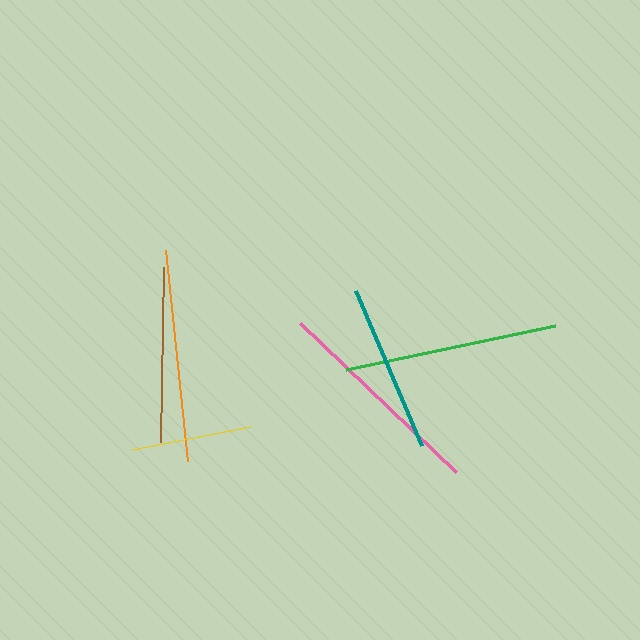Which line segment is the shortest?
The yellow line is the shortest at approximately 121 pixels.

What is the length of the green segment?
The green segment is approximately 214 pixels long.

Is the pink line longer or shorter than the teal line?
The pink line is longer than the teal line.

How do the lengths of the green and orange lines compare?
The green and orange lines are approximately the same length.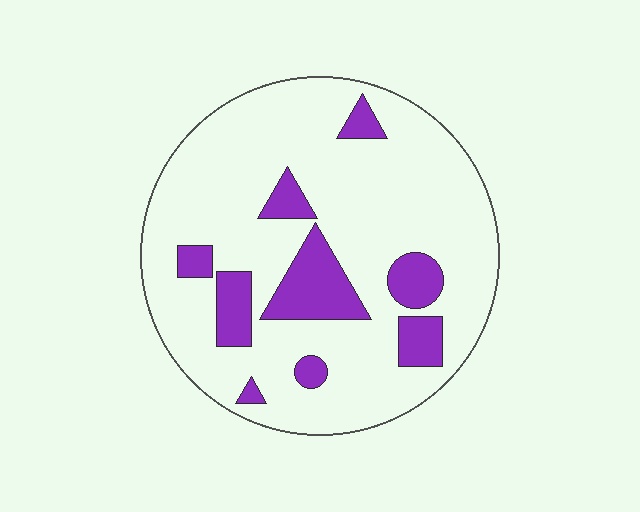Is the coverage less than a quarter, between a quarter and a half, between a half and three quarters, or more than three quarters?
Less than a quarter.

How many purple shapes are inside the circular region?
9.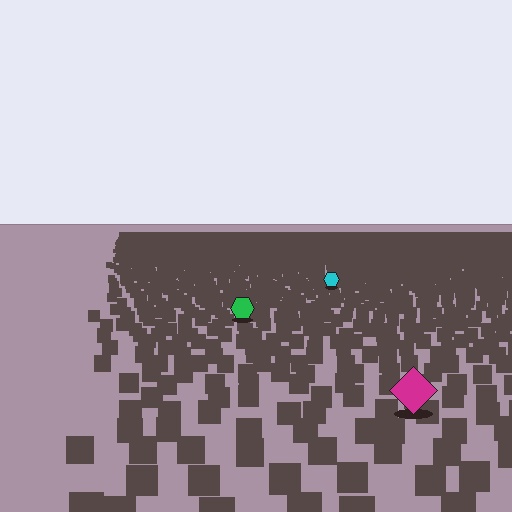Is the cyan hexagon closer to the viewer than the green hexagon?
No. The green hexagon is closer — you can tell from the texture gradient: the ground texture is coarser near it.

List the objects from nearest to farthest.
From nearest to farthest: the magenta diamond, the green hexagon, the cyan hexagon.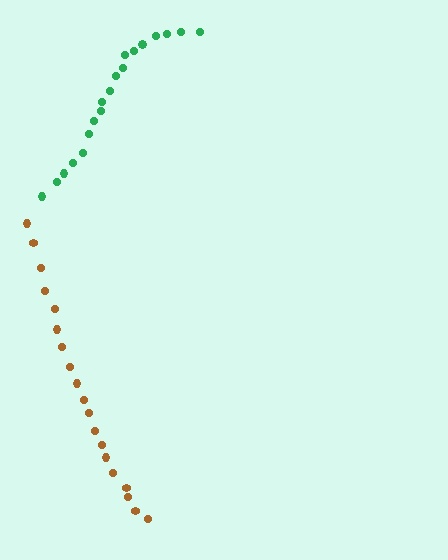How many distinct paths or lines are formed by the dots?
There are 2 distinct paths.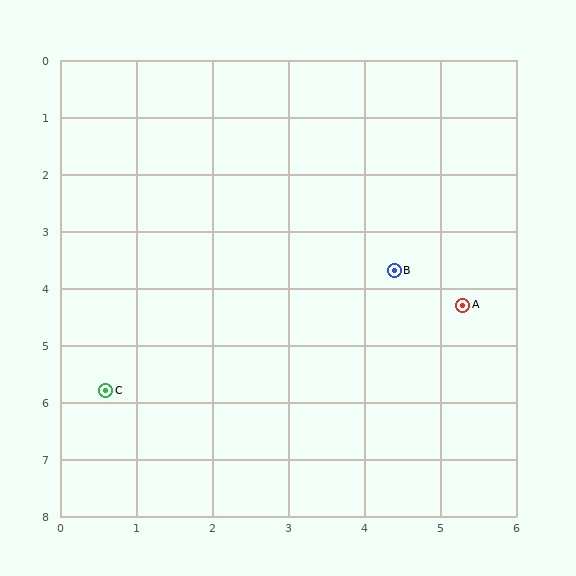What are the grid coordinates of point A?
Point A is at approximately (5.3, 4.3).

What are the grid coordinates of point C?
Point C is at approximately (0.6, 5.8).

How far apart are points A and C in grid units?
Points A and C are about 4.9 grid units apart.